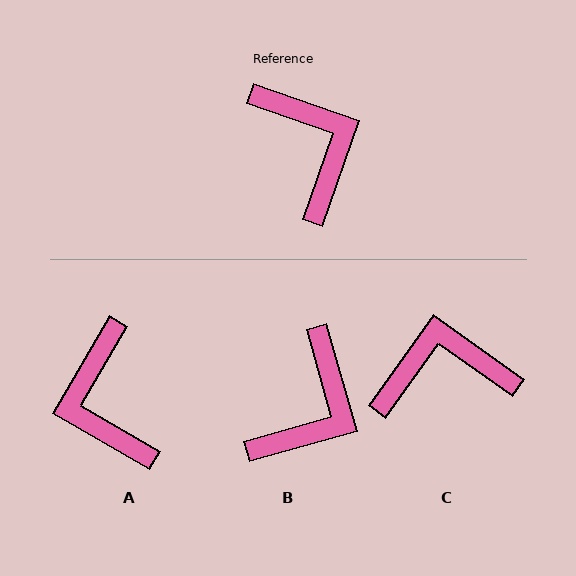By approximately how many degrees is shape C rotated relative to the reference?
Approximately 74 degrees counter-clockwise.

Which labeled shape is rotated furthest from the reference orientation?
A, about 169 degrees away.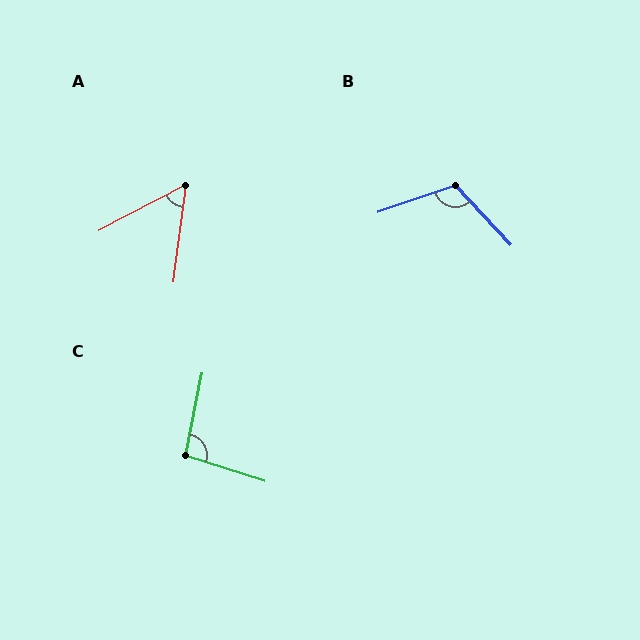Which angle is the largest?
B, at approximately 114 degrees.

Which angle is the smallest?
A, at approximately 55 degrees.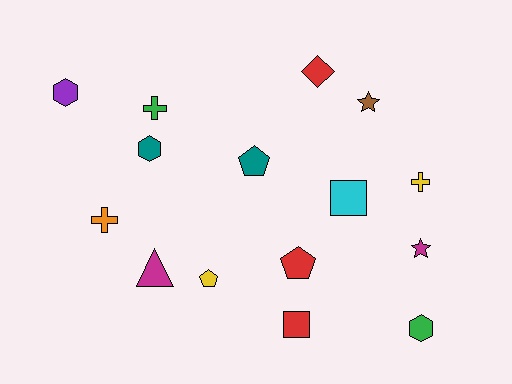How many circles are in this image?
There are no circles.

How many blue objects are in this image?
There are no blue objects.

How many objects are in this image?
There are 15 objects.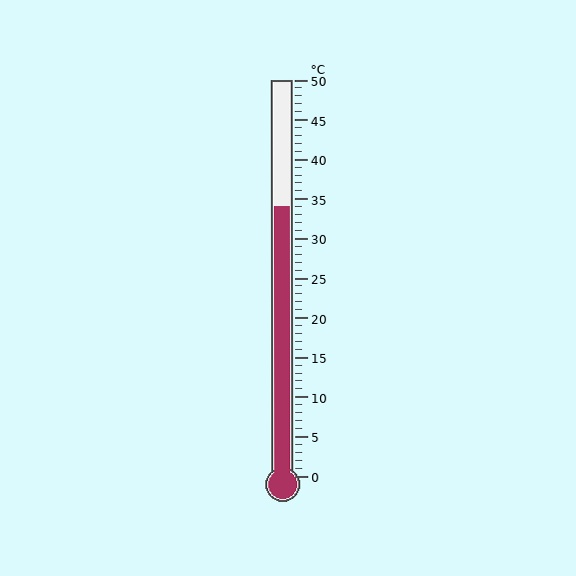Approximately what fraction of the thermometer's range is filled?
The thermometer is filled to approximately 70% of its range.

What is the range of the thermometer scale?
The thermometer scale ranges from 0°C to 50°C.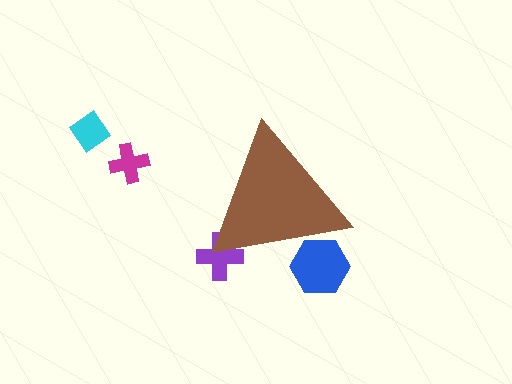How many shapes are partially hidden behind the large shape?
2 shapes are partially hidden.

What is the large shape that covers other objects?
A brown triangle.